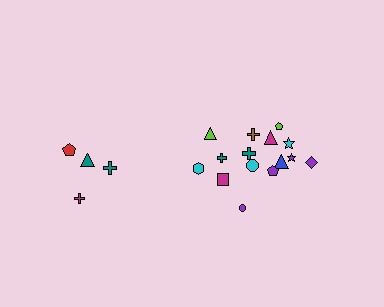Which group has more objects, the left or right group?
The right group.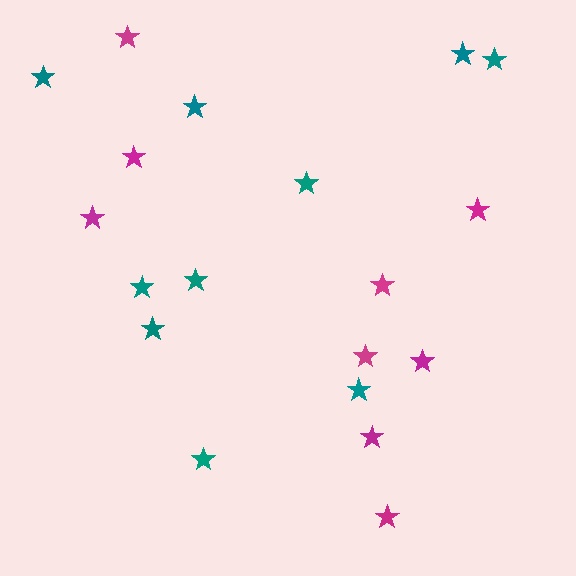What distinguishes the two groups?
There are 2 groups: one group of magenta stars (9) and one group of teal stars (10).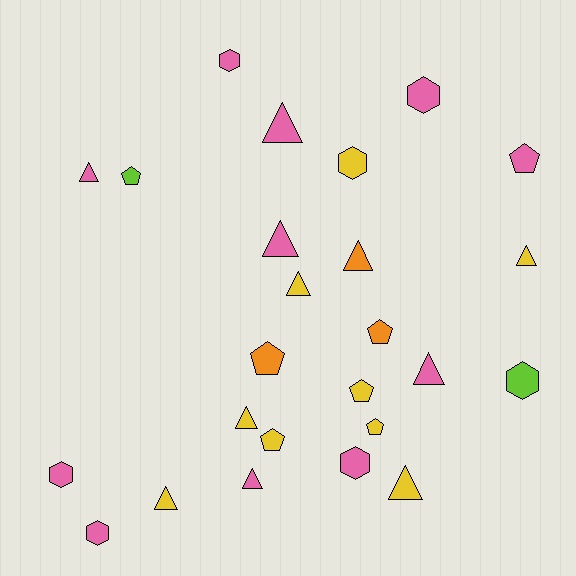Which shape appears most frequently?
Triangle, with 11 objects.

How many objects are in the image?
There are 25 objects.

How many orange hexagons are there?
There are no orange hexagons.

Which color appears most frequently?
Pink, with 11 objects.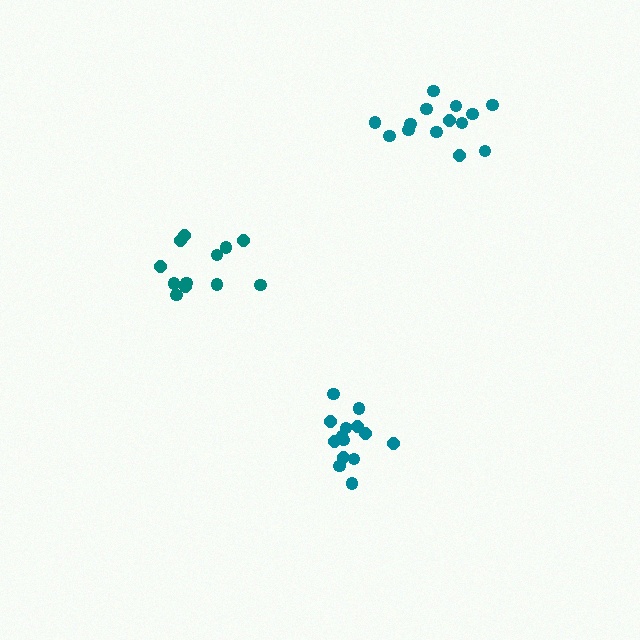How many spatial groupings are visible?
There are 3 spatial groupings.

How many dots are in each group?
Group 1: 14 dots, Group 2: 12 dots, Group 3: 14 dots (40 total).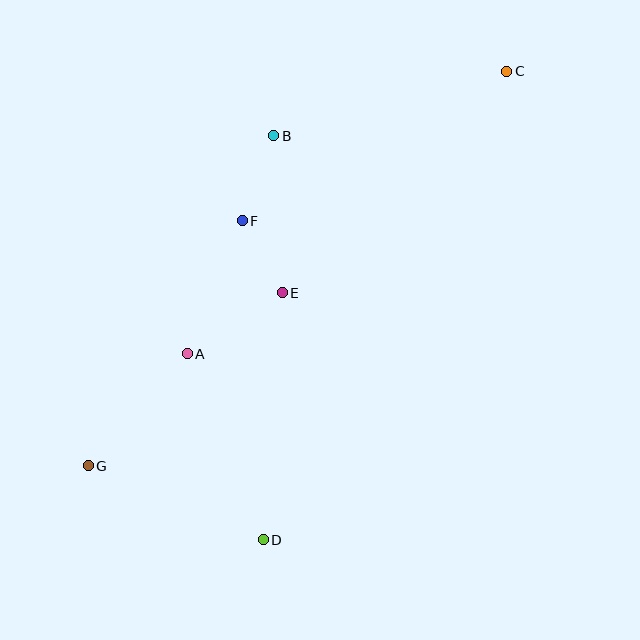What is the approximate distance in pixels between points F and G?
The distance between F and G is approximately 289 pixels.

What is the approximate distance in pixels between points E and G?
The distance between E and G is approximately 260 pixels.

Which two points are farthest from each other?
Points C and G are farthest from each other.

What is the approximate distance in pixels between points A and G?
The distance between A and G is approximately 149 pixels.